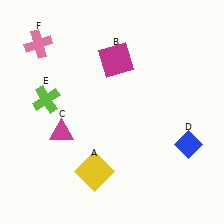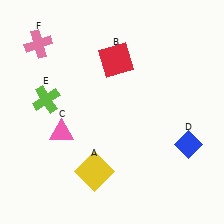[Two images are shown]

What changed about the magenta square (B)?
In Image 1, B is magenta. In Image 2, it changed to red.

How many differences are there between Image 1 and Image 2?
There are 2 differences between the two images.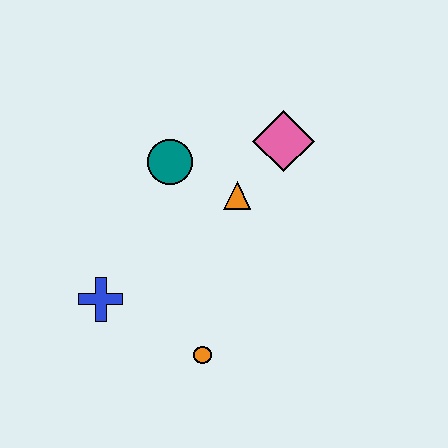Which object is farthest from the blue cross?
The pink diamond is farthest from the blue cross.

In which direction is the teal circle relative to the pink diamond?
The teal circle is to the left of the pink diamond.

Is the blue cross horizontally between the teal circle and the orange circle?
No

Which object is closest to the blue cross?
The orange circle is closest to the blue cross.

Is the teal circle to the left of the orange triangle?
Yes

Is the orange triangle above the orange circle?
Yes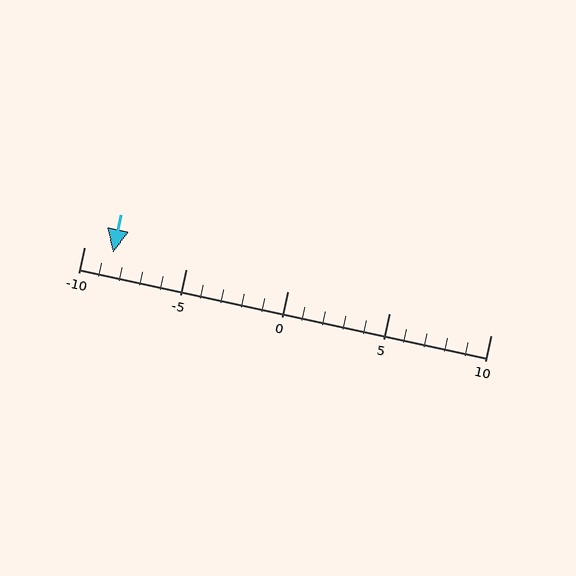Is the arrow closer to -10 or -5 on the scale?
The arrow is closer to -10.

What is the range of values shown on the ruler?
The ruler shows values from -10 to 10.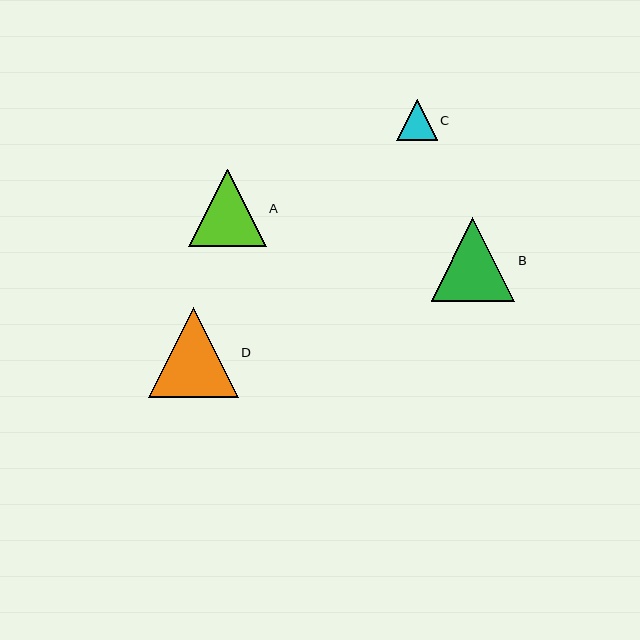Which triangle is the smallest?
Triangle C is the smallest with a size of approximately 40 pixels.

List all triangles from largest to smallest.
From largest to smallest: D, B, A, C.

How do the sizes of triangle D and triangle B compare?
Triangle D and triangle B are approximately the same size.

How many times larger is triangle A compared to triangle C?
Triangle A is approximately 1.9 times the size of triangle C.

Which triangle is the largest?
Triangle D is the largest with a size of approximately 90 pixels.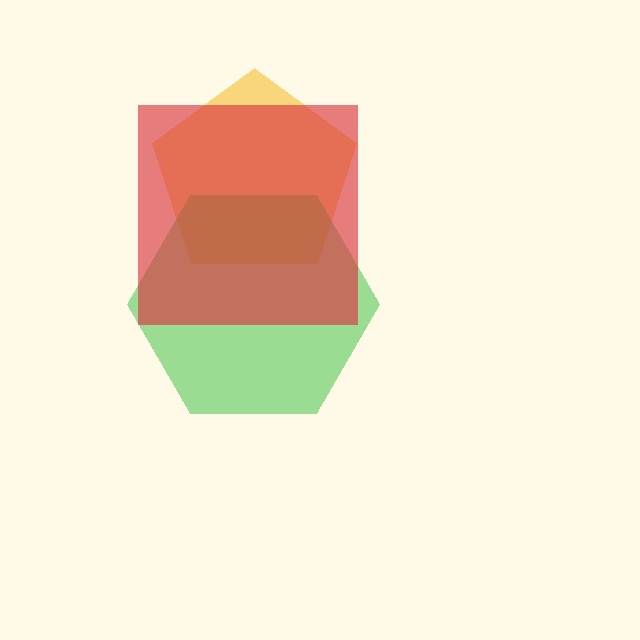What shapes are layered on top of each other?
The layered shapes are: a yellow pentagon, a green hexagon, a red square.